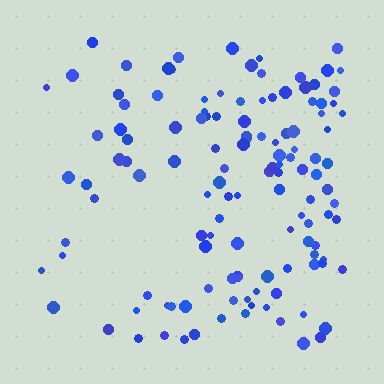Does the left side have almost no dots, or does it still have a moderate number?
Still a moderate number, just noticeably fewer than the right.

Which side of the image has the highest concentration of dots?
The right.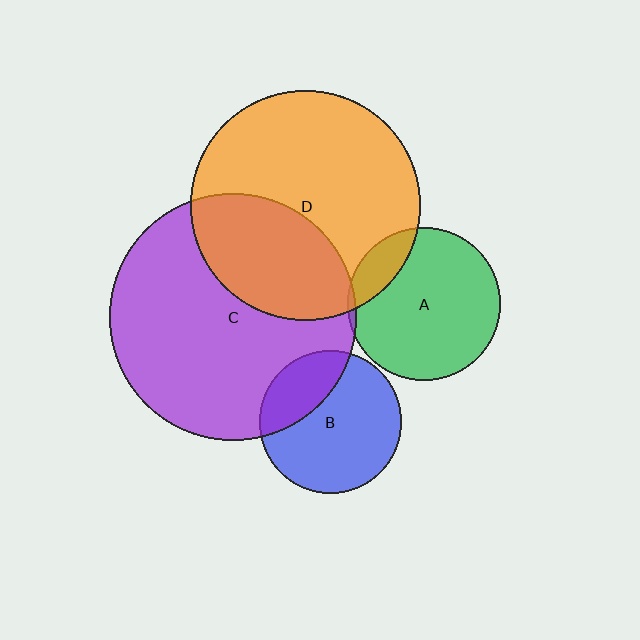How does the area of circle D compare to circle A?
Approximately 2.3 times.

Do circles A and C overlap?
Yes.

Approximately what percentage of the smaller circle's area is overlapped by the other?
Approximately 5%.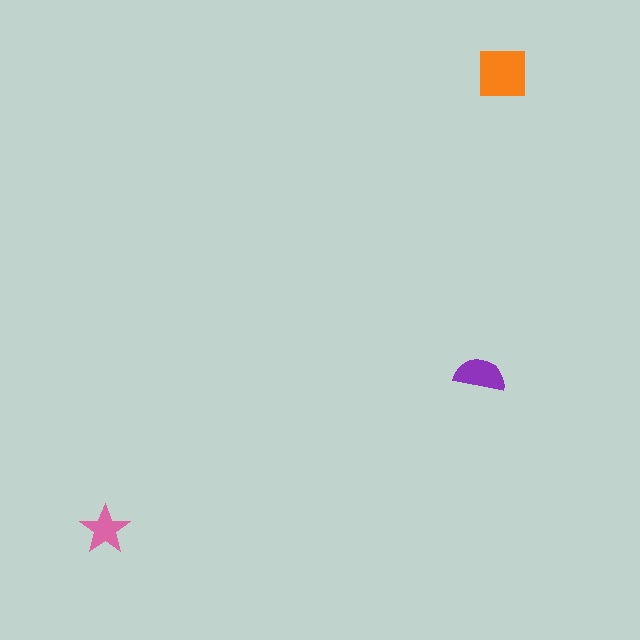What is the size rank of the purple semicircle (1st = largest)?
2nd.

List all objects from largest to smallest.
The orange square, the purple semicircle, the pink star.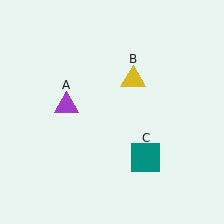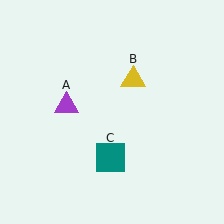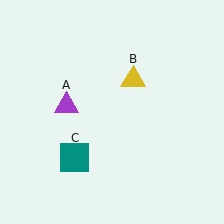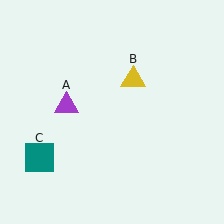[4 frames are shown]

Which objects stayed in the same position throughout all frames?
Purple triangle (object A) and yellow triangle (object B) remained stationary.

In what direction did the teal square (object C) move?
The teal square (object C) moved left.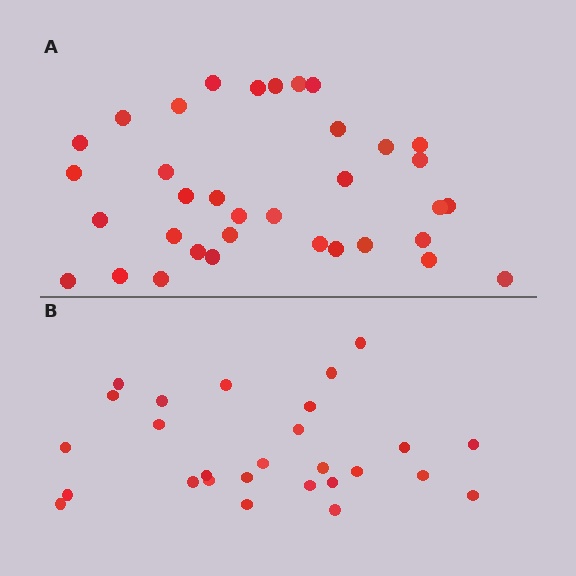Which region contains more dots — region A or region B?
Region A (the top region) has more dots.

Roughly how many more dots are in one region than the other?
Region A has roughly 8 or so more dots than region B.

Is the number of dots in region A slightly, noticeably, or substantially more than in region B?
Region A has noticeably more, but not dramatically so. The ratio is roughly 1.3 to 1.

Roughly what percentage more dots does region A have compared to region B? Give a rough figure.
About 30% more.